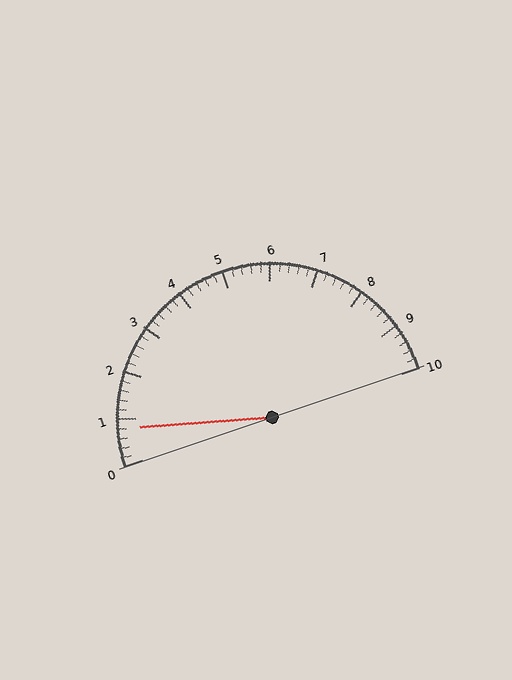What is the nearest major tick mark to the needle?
The nearest major tick mark is 1.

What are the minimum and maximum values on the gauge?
The gauge ranges from 0 to 10.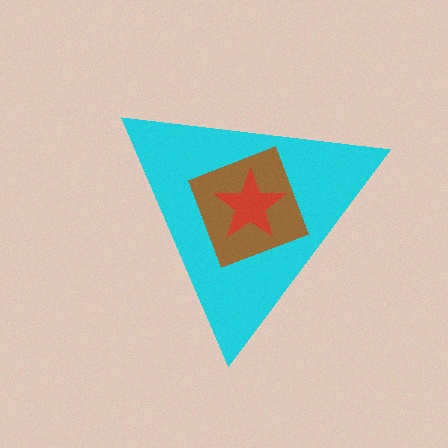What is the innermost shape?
The red star.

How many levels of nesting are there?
3.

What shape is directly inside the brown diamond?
The red star.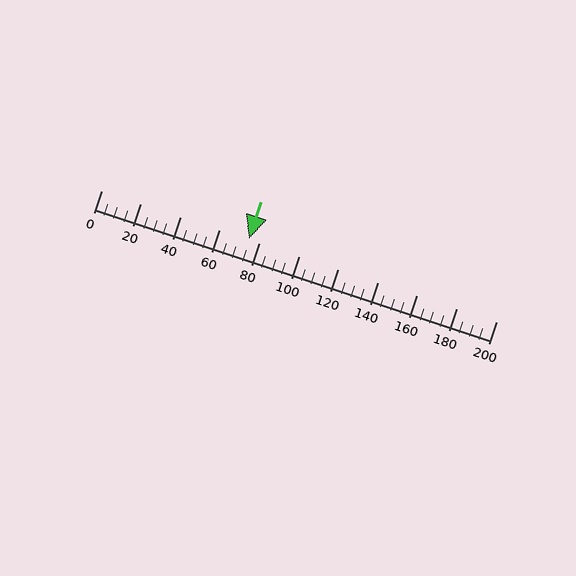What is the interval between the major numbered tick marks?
The major tick marks are spaced 20 units apart.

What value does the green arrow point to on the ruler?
The green arrow points to approximately 75.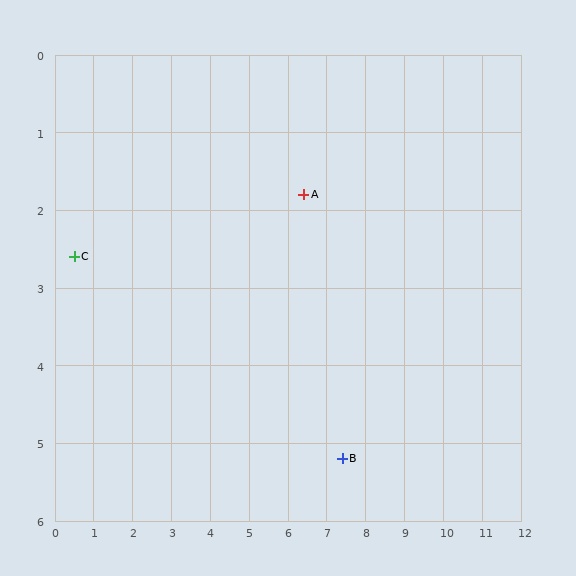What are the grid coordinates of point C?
Point C is at approximately (0.5, 2.6).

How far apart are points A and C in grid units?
Points A and C are about 6.0 grid units apart.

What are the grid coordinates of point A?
Point A is at approximately (6.4, 1.8).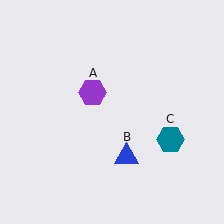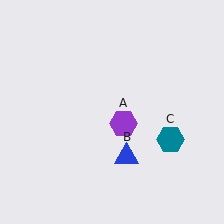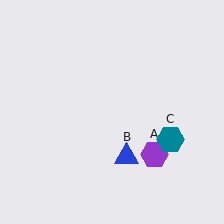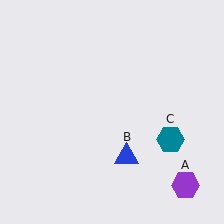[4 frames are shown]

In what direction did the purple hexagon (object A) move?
The purple hexagon (object A) moved down and to the right.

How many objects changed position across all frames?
1 object changed position: purple hexagon (object A).